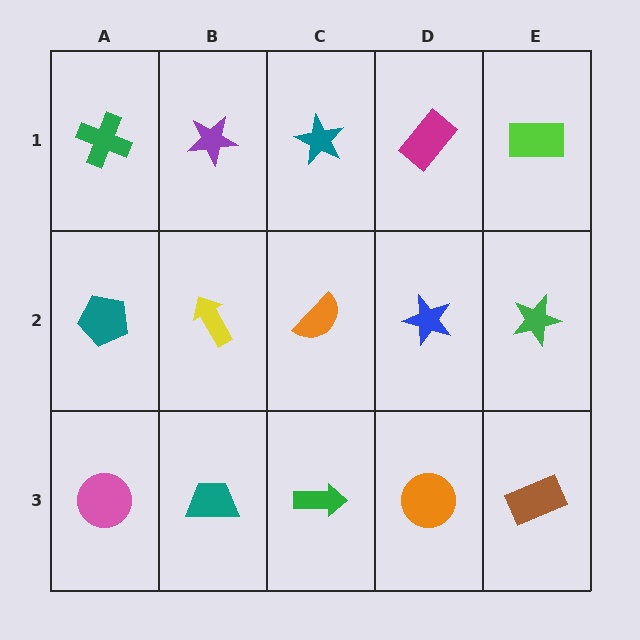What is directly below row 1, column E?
A green star.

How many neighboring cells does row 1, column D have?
3.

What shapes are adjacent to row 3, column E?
A green star (row 2, column E), an orange circle (row 3, column D).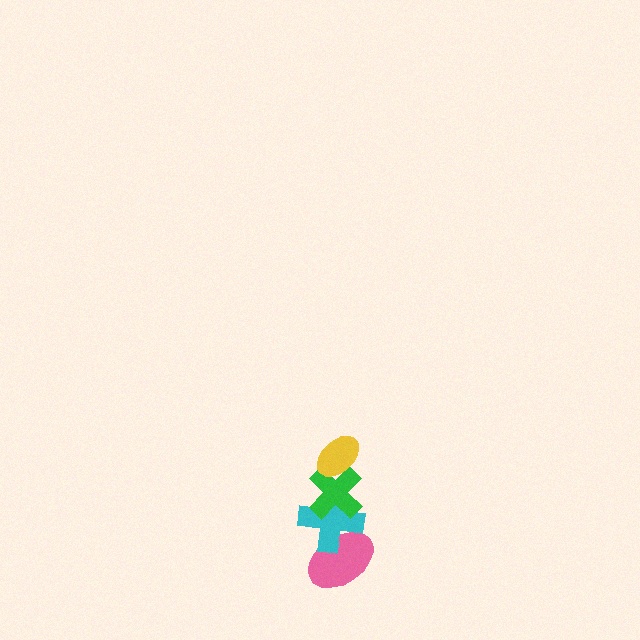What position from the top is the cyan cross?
The cyan cross is 3rd from the top.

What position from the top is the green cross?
The green cross is 2nd from the top.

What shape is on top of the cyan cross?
The green cross is on top of the cyan cross.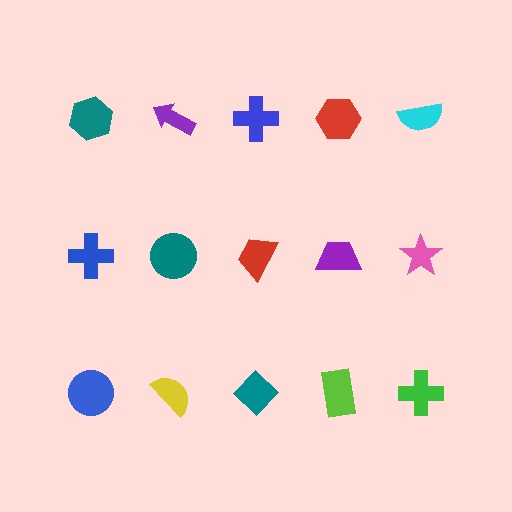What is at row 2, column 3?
A red trapezoid.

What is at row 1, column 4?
A red hexagon.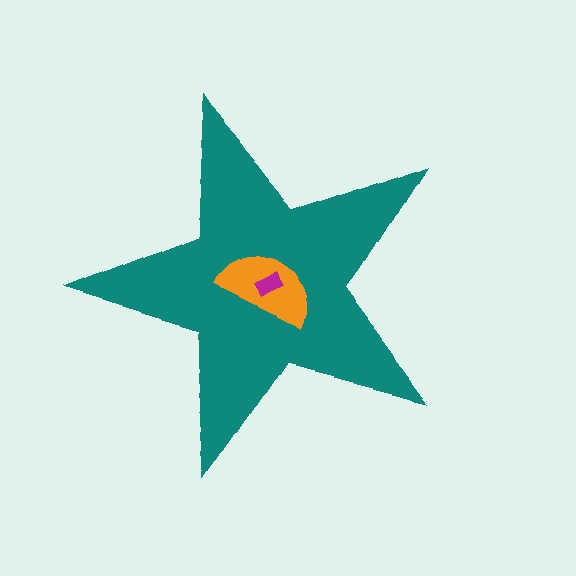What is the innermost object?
The magenta rectangle.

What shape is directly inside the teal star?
The orange semicircle.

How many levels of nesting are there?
3.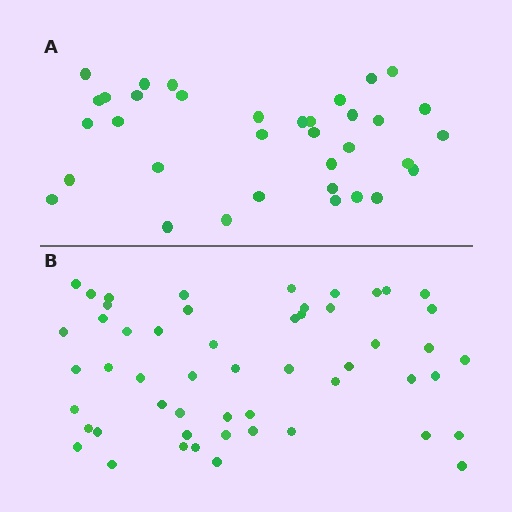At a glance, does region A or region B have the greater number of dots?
Region B (the bottom region) has more dots.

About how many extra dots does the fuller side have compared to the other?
Region B has approximately 20 more dots than region A.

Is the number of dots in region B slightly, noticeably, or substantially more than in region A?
Region B has substantially more. The ratio is roughly 1.5 to 1.